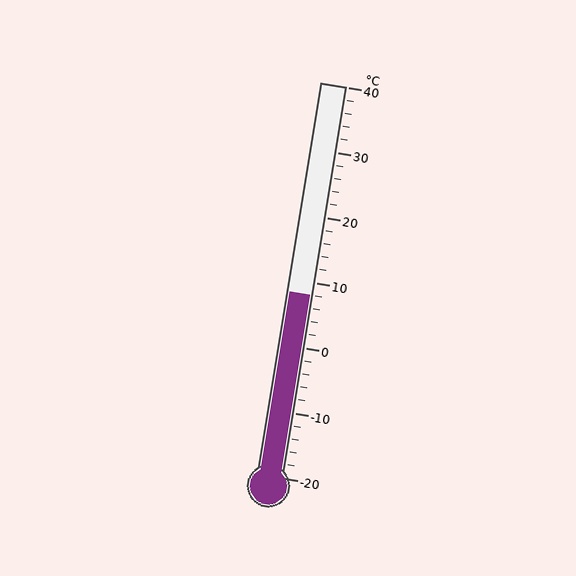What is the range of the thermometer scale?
The thermometer scale ranges from -20°C to 40°C.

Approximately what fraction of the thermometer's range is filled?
The thermometer is filled to approximately 45% of its range.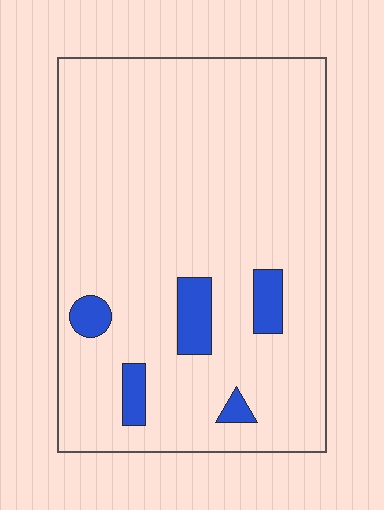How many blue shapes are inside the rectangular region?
5.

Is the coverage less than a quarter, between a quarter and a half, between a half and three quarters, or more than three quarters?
Less than a quarter.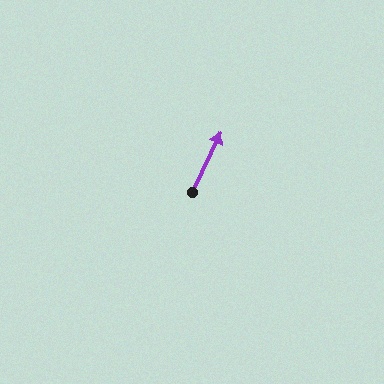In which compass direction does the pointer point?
Northeast.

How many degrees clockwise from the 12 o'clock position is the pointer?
Approximately 26 degrees.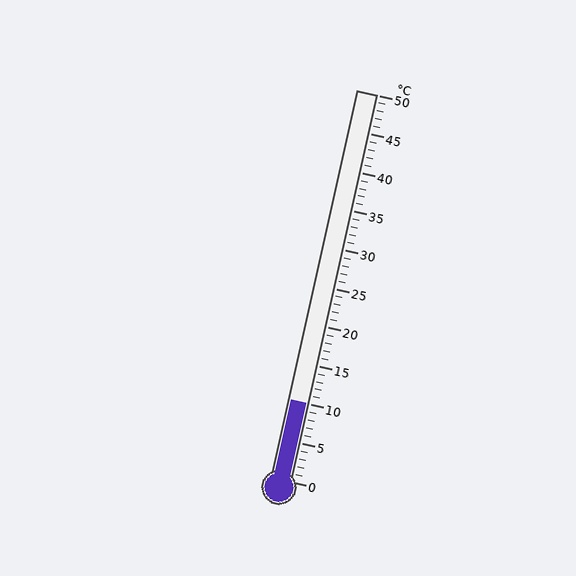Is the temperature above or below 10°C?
The temperature is at 10°C.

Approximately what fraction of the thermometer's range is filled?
The thermometer is filled to approximately 20% of its range.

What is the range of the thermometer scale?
The thermometer scale ranges from 0°C to 50°C.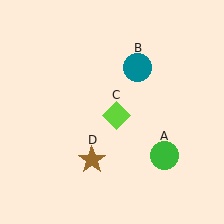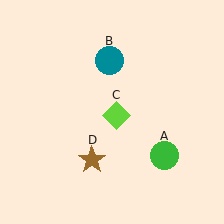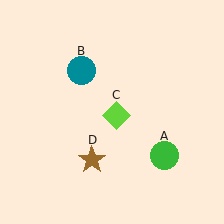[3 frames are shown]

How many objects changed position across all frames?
1 object changed position: teal circle (object B).